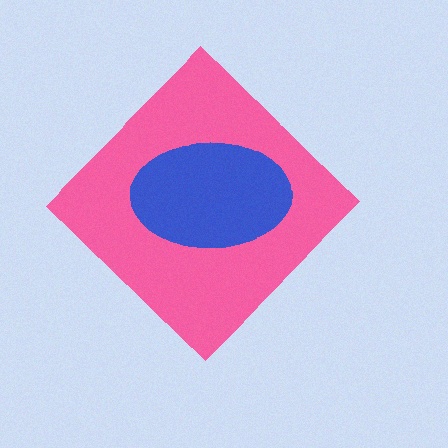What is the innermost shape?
The blue ellipse.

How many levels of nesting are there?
2.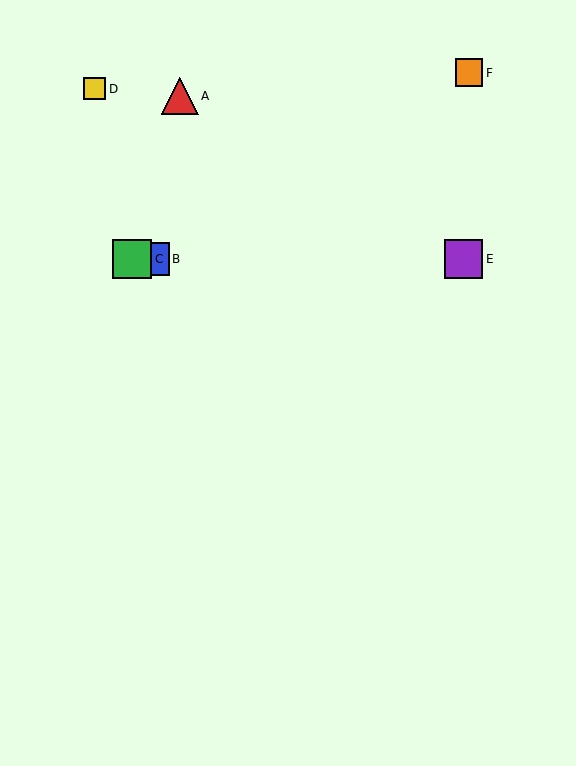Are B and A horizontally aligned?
No, B is at y≈259 and A is at y≈96.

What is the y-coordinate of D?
Object D is at y≈89.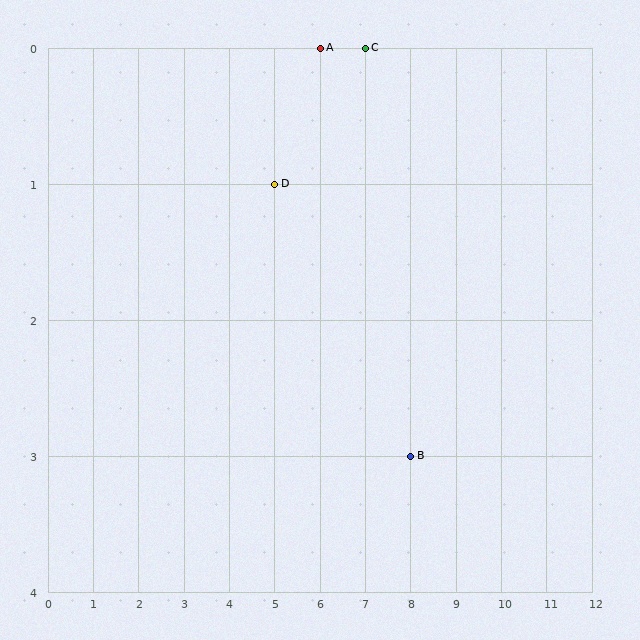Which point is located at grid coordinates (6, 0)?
Point A is at (6, 0).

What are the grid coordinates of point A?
Point A is at grid coordinates (6, 0).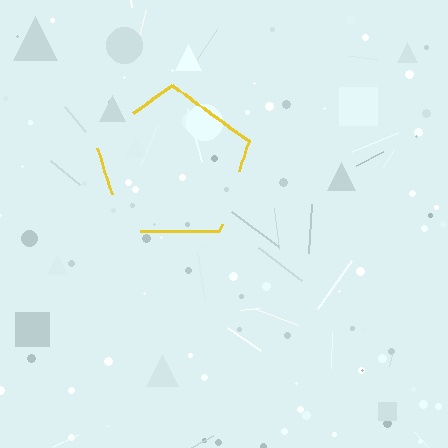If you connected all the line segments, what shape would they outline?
They would outline a pentagon.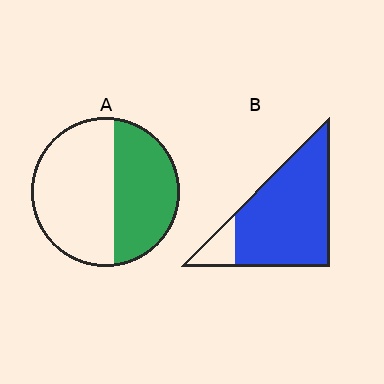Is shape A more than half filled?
No.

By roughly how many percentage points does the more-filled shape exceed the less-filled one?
By roughly 45 percentage points (B over A).